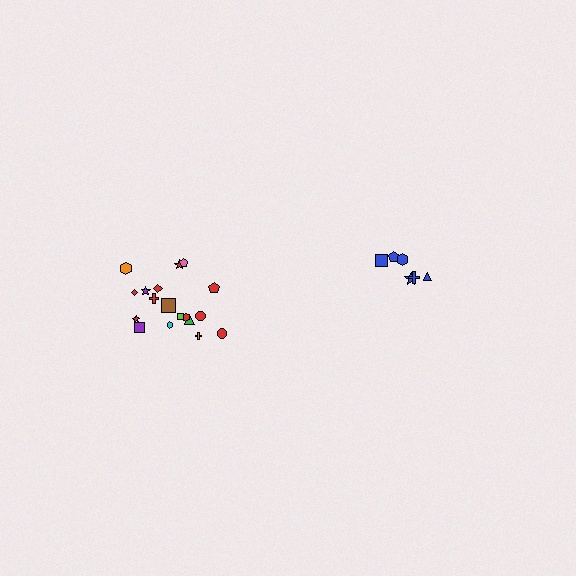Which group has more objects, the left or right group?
The left group.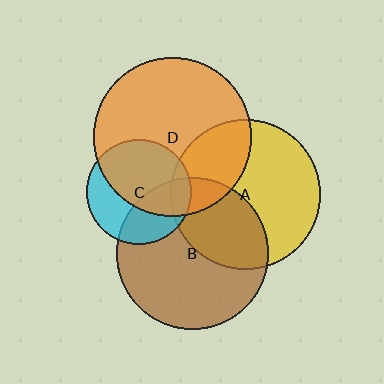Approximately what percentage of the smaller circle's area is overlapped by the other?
Approximately 30%.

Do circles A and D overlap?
Yes.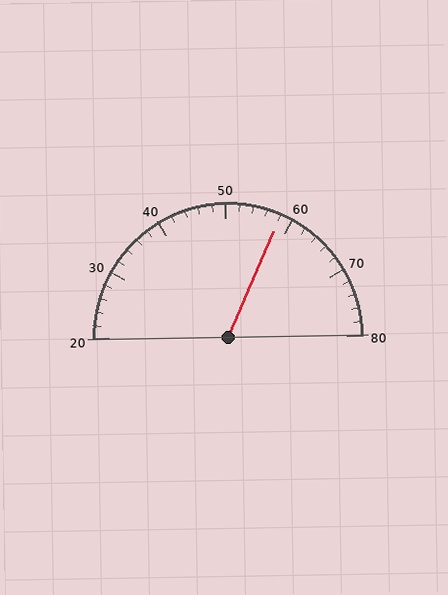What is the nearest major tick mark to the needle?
The nearest major tick mark is 60.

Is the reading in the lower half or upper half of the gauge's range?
The reading is in the upper half of the range (20 to 80).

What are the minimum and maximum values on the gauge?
The gauge ranges from 20 to 80.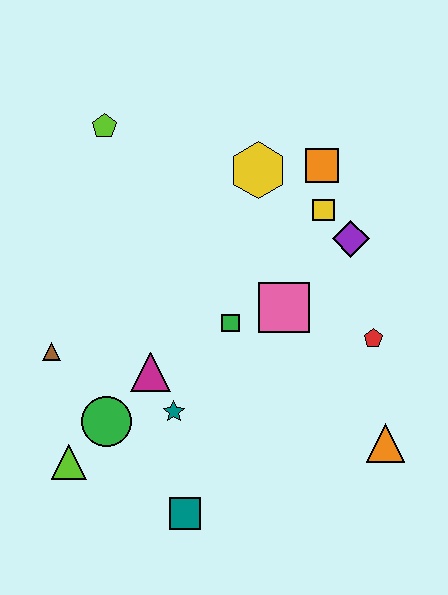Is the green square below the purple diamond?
Yes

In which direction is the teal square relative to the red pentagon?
The teal square is to the left of the red pentagon.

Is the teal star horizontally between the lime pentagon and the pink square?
Yes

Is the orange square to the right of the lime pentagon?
Yes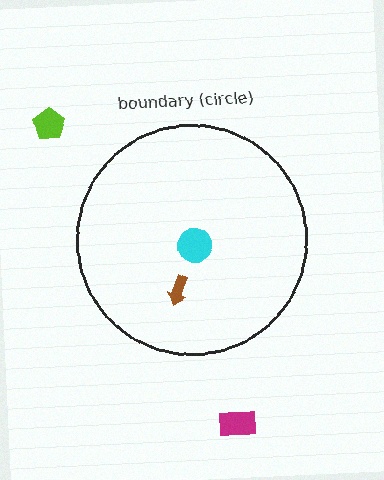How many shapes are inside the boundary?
2 inside, 2 outside.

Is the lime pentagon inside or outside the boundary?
Outside.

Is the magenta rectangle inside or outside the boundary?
Outside.